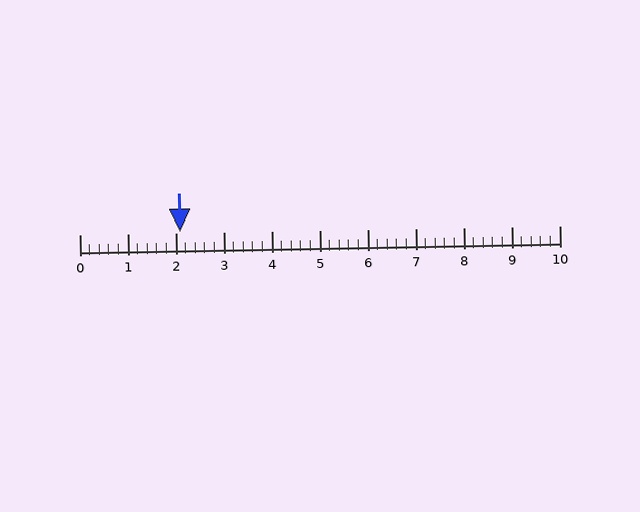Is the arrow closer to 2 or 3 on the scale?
The arrow is closer to 2.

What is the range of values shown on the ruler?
The ruler shows values from 0 to 10.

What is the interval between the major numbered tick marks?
The major tick marks are spaced 1 units apart.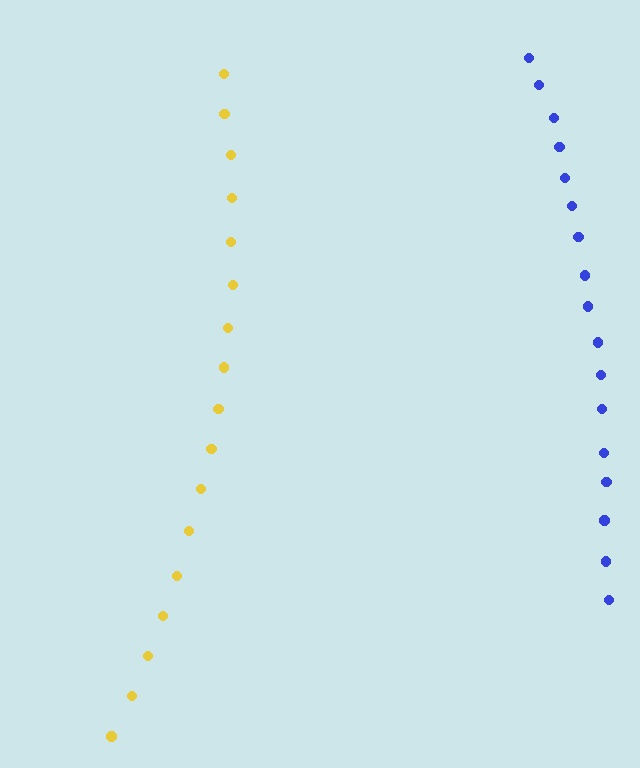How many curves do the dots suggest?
There are 2 distinct paths.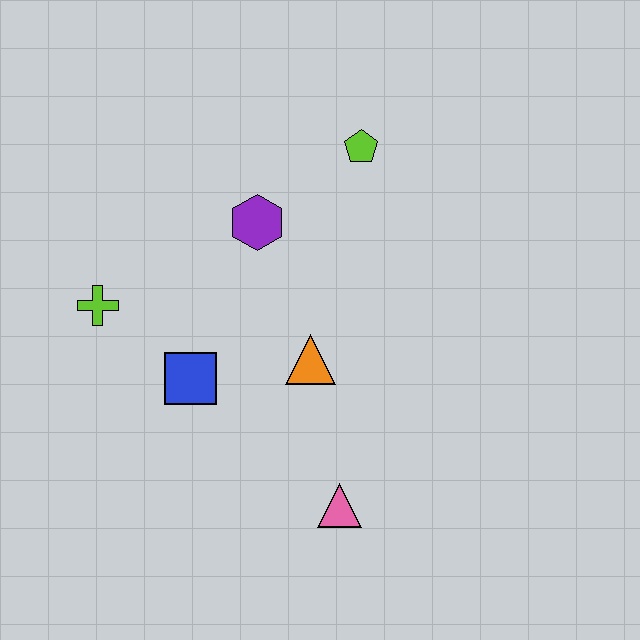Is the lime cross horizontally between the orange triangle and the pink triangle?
No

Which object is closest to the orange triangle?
The blue square is closest to the orange triangle.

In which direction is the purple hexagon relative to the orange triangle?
The purple hexagon is above the orange triangle.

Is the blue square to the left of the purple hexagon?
Yes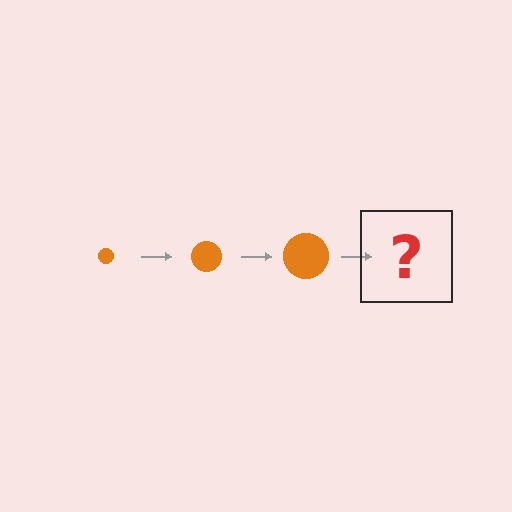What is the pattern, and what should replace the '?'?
The pattern is that the circle gets progressively larger each step. The '?' should be an orange circle, larger than the previous one.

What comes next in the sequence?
The next element should be an orange circle, larger than the previous one.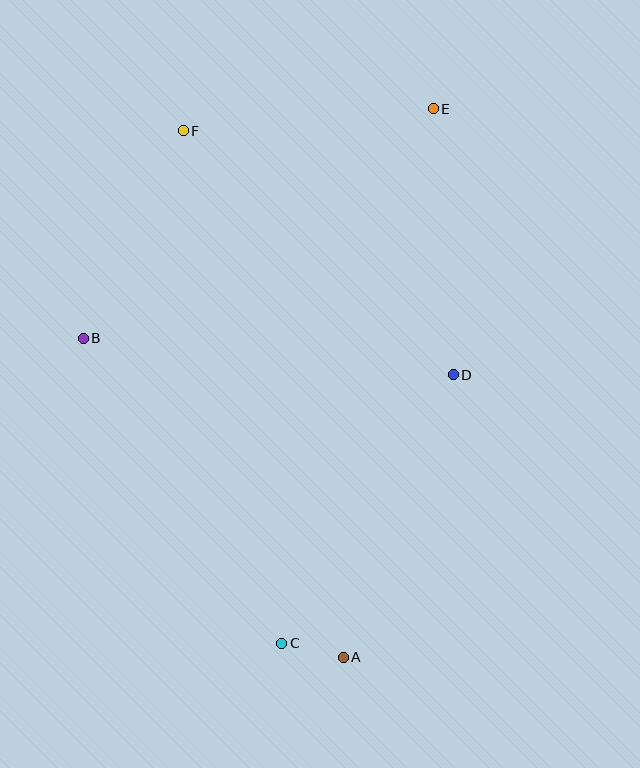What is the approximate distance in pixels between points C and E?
The distance between C and E is approximately 556 pixels.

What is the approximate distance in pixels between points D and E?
The distance between D and E is approximately 267 pixels.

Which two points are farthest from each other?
Points A and E are farthest from each other.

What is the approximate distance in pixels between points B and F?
The distance between B and F is approximately 230 pixels.